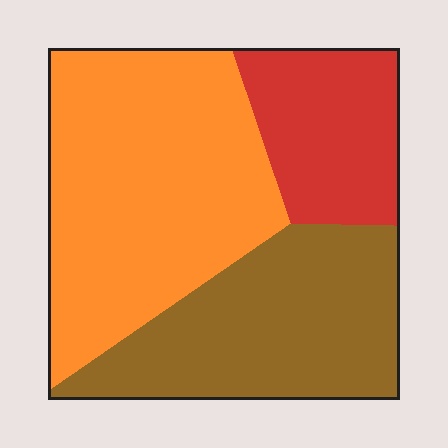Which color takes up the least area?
Red, at roughly 20%.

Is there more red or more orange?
Orange.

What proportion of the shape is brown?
Brown takes up about one third (1/3) of the shape.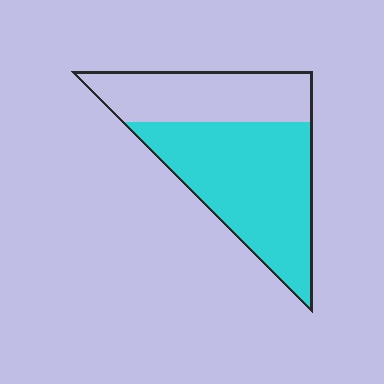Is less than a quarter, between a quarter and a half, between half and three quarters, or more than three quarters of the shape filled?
Between half and three quarters.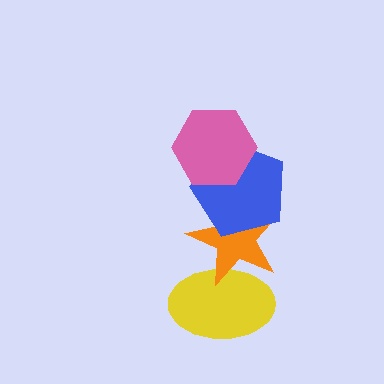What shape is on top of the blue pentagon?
The pink hexagon is on top of the blue pentagon.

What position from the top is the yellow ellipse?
The yellow ellipse is 4th from the top.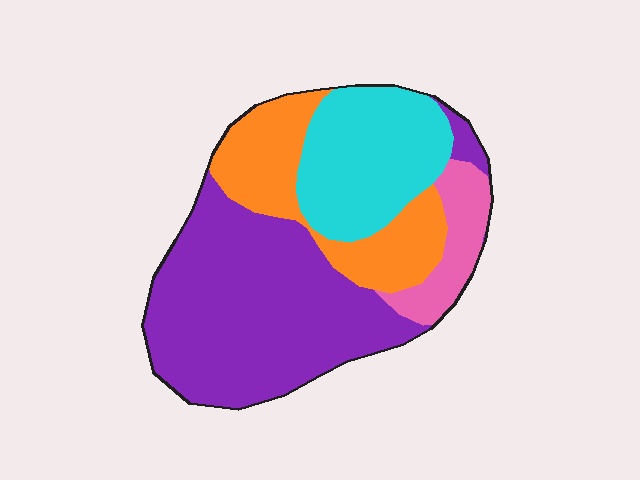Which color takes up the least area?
Pink, at roughly 10%.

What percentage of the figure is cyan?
Cyan takes up between a sixth and a third of the figure.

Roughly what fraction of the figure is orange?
Orange takes up about one fifth (1/5) of the figure.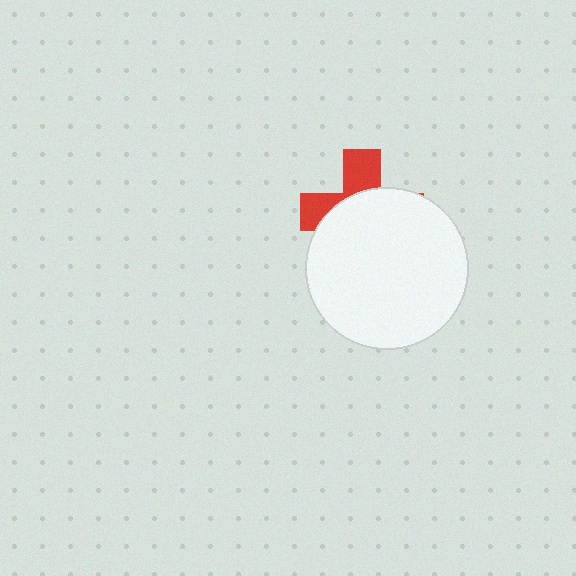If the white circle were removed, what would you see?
You would see the complete red cross.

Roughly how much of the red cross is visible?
A small part of it is visible (roughly 34%).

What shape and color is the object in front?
The object in front is a white circle.